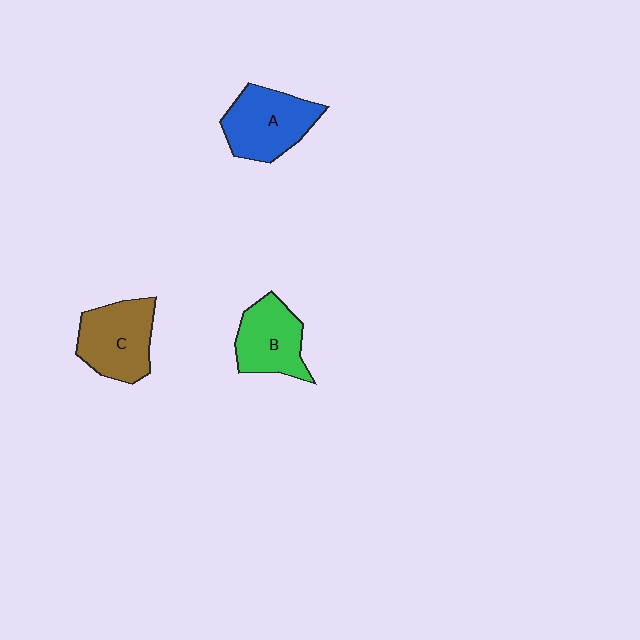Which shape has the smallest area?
Shape B (green).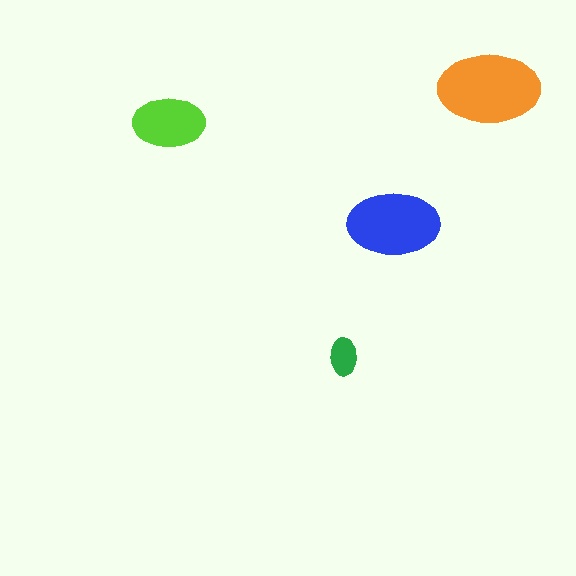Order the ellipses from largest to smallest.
the orange one, the blue one, the lime one, the green one.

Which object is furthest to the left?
The lime ellipse is leftmost.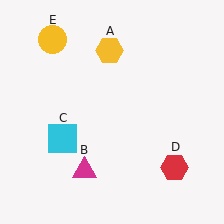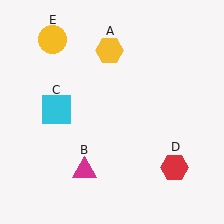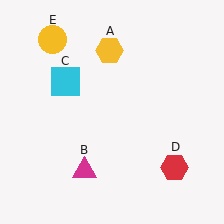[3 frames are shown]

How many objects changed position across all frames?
1 object changed position: cyan square (object C).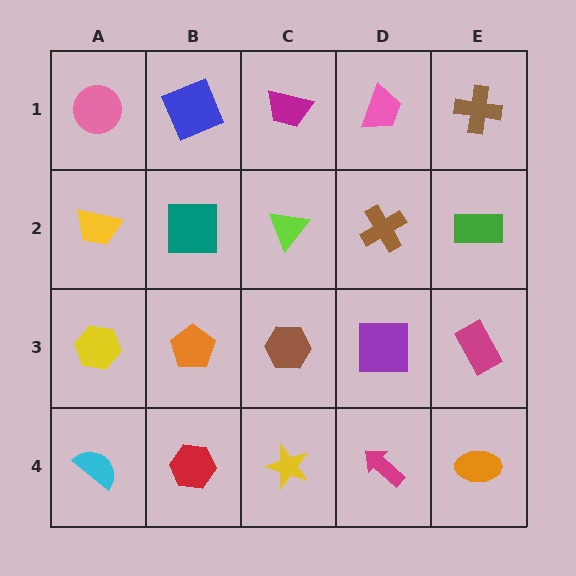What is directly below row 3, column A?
A cyan semicircle.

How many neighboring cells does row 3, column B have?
4.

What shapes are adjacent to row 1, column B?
A teal square (row 2, column B), a pink circle (row 1, column A), a magenta trapezoid (row 1, column C).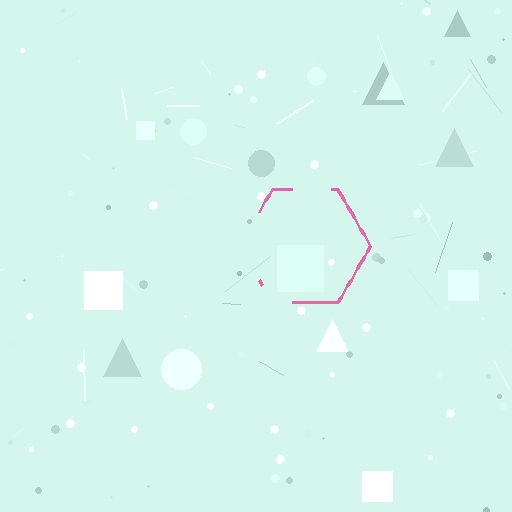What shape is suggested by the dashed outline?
The dashed outline suggests a hexagon.